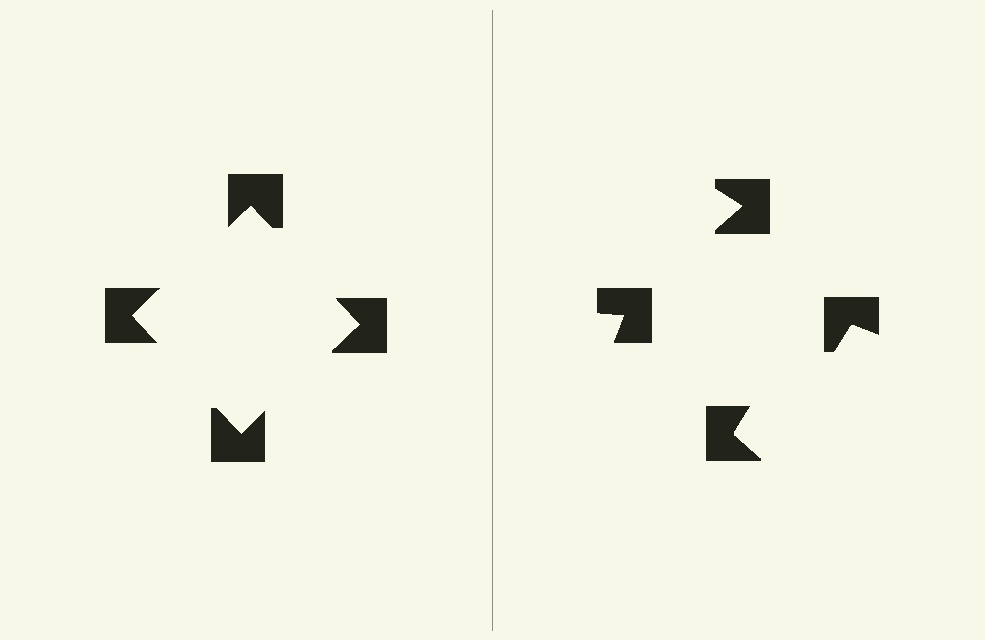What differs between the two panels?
The notched squares are positioned identically on both sides; only the wedge orientations differ. On the left they align to a square; on the right they are misaligned.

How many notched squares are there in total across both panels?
8 — 4 on each side.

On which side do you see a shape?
An illusory square appears on the left side. On the right side the wedge cuts are rotated, so no coherent shape forms.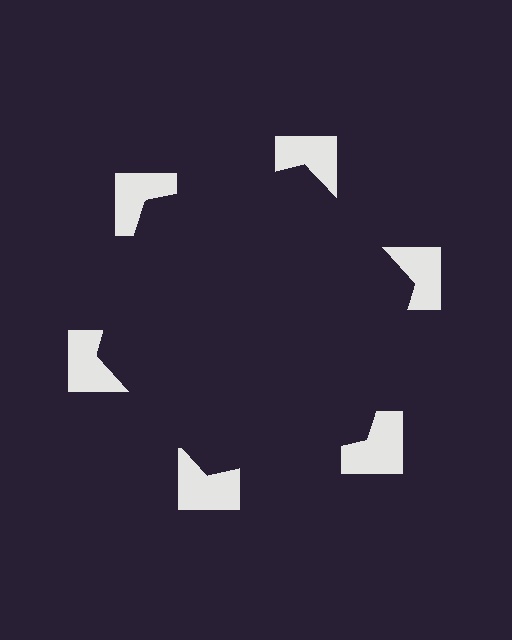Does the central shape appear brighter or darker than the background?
It typically appears slightly darker than the background, even though no actual brightness change is drawn.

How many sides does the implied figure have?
6 sides.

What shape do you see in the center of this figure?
An illusory hexagon — its edges are inferred from the aligned wedge cuts in the notched squares, not physically drawn.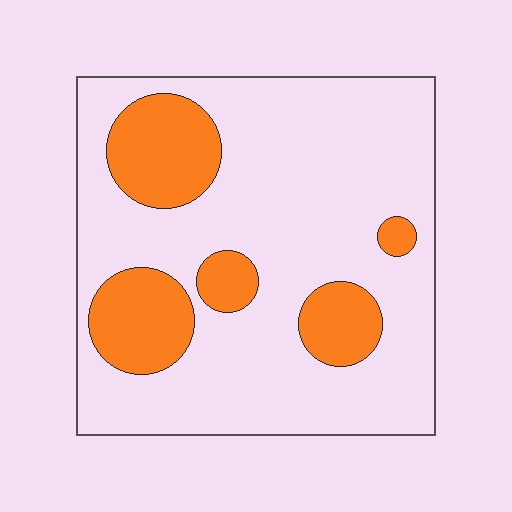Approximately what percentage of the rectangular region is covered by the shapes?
Approximately 25%.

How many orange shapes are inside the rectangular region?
5.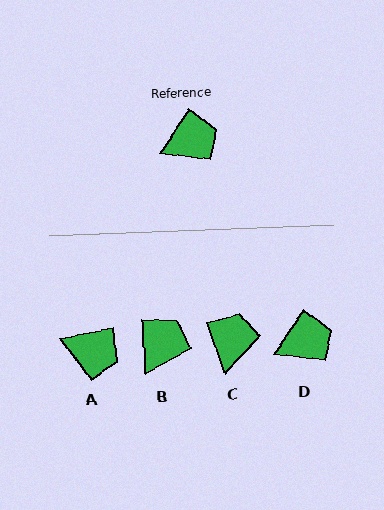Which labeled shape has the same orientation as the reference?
D.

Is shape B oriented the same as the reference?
No, it is off by about 36 degrees.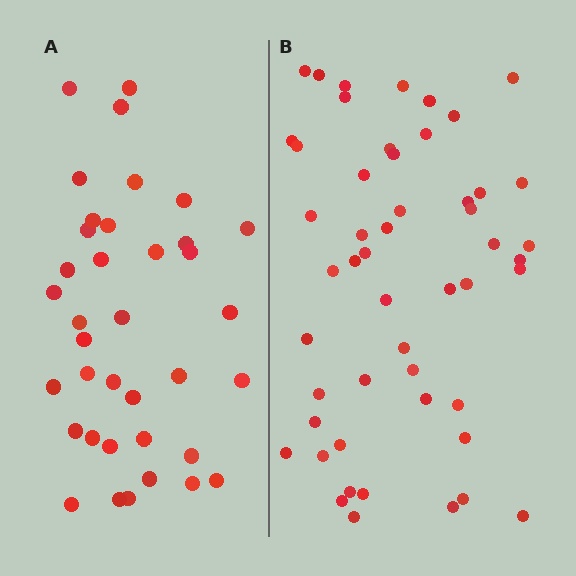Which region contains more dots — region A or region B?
Region B (the right region) has more dots.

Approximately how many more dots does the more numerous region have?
Region B has approximately 15 more dots than region A.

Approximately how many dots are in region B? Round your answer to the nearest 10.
About 50 dots. (The exact count is 51, which rounds to 50.)